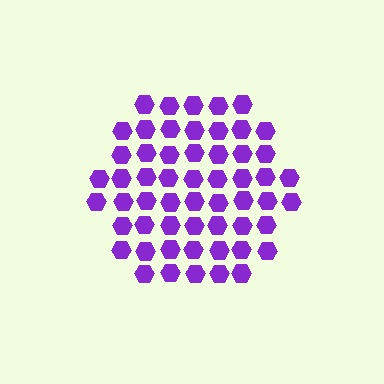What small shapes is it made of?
It is made of small hexagons.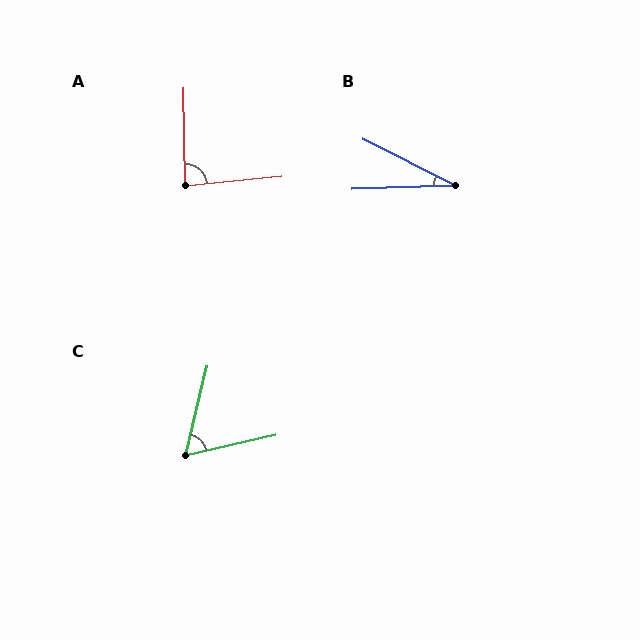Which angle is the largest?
A, at approximately 85 degrees.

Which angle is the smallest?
B, at approximately 29 degrees.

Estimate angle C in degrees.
Approximately 64 degrees.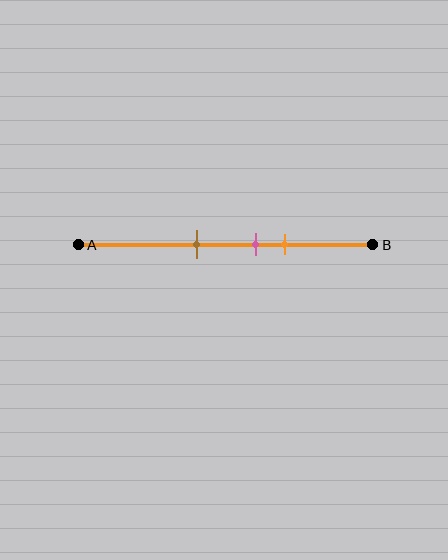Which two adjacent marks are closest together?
The pink and orange marks are the closest adjacent pair.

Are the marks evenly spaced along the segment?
Yes, the marks are approximately evenly spaced.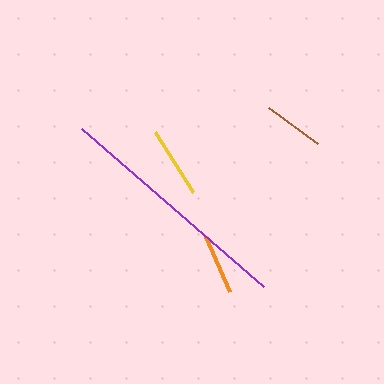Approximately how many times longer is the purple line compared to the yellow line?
The purple line is approximately 3.4 times the length of the yellow line.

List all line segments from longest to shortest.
From longest to shortest: purple, yellow, orange, brown.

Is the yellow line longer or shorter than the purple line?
The purple line is longer than the yellow line.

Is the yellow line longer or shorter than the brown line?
The yellow line is longer than the brown line.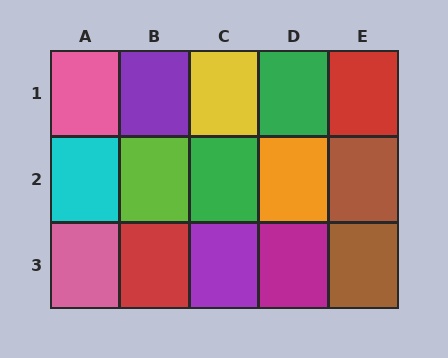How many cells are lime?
1 cell is lime.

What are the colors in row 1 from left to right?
Pink, purple, yellow, green, red.